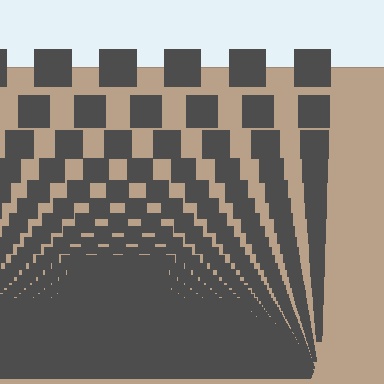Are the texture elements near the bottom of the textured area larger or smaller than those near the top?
Smaller. The gradient is inverted — elements near the bottom are smaller and denser.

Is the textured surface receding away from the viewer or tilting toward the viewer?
The surface appears to tilt toward the viewer. Texture elements get larger and sparser toward the top.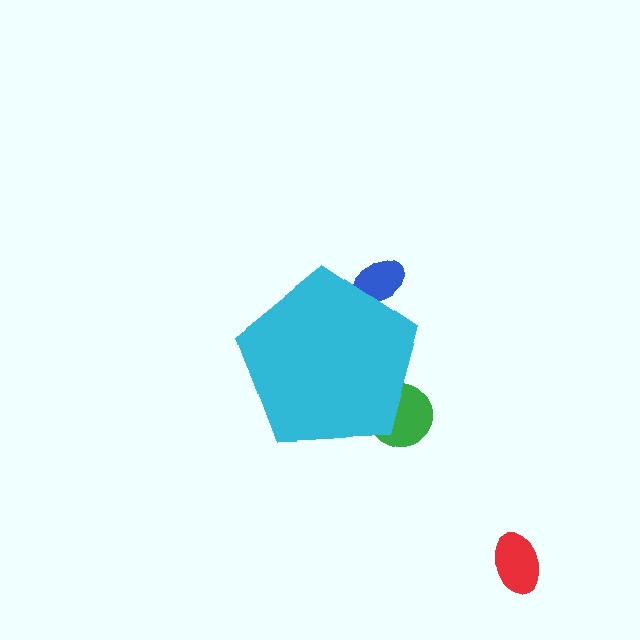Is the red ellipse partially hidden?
No, the red ellipse is fully visible.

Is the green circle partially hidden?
Yes, the green circle is partially hidden behind the cyan pentagon.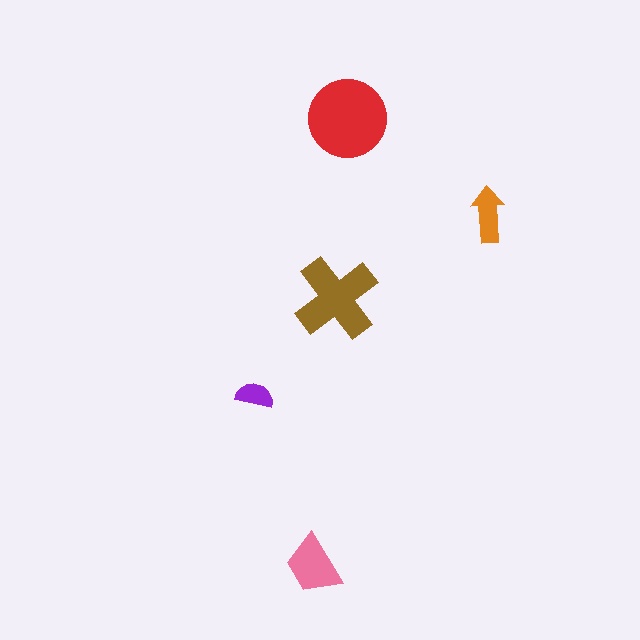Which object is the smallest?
The purple semicircle.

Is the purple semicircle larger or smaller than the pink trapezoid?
Smaller.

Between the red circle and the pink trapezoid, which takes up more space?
The red circle.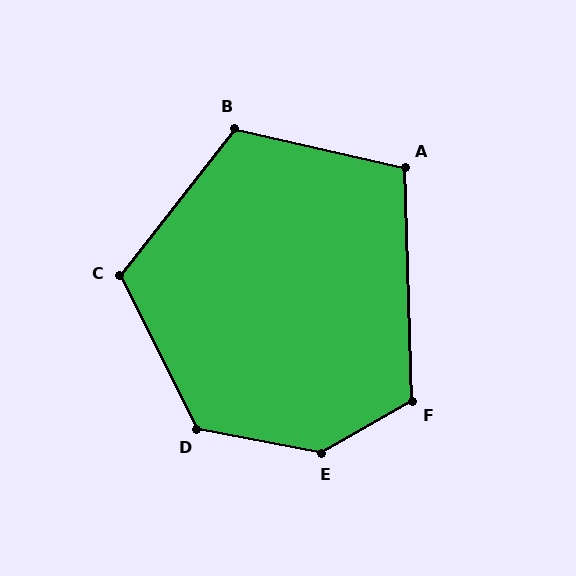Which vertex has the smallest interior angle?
A, at approximately 105 degrees.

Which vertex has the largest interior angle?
E, at approximately 140 degrees.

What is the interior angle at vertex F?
Approximately 118 degrees (obtuse).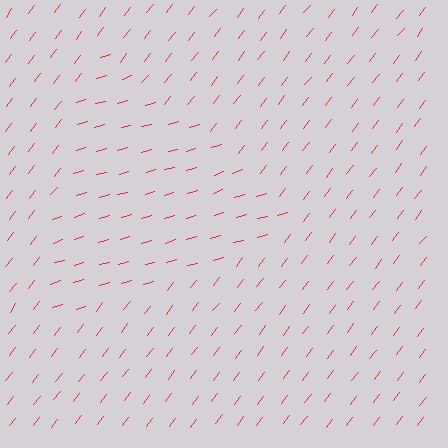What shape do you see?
I see a triangle.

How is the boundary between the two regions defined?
The boundary is defined purely by a change in line orientation (approximately 36 degrees difference). All lines are the same color and thickness.